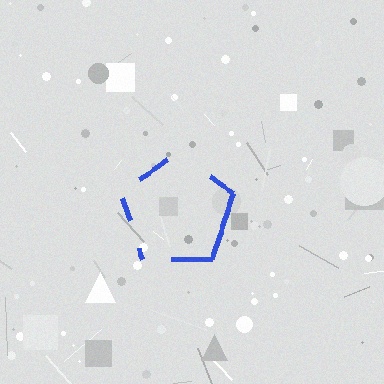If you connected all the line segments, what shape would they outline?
They would outline a pentagon.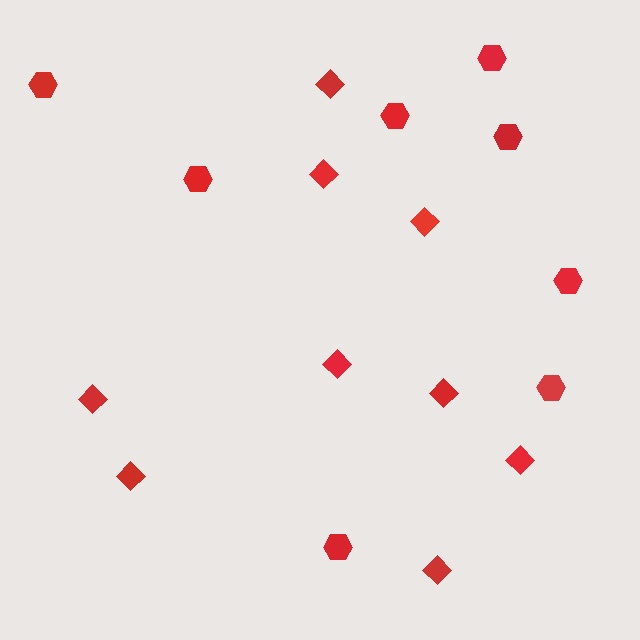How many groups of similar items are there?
There are 2 groups: one group of diamonds (9) and one group of hexagons (8).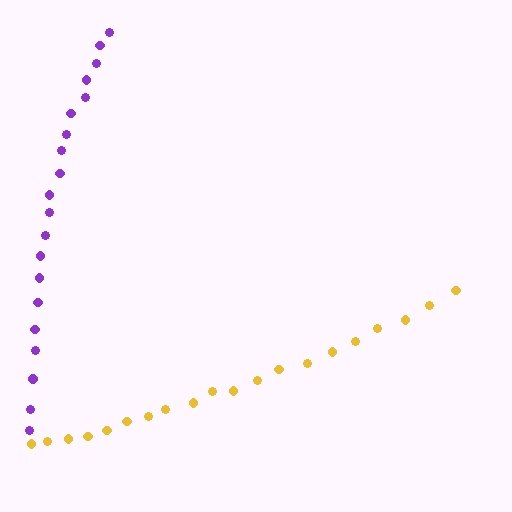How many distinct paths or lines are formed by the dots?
There are 2 distinct paths.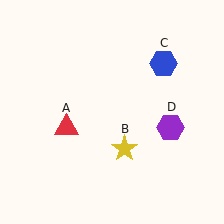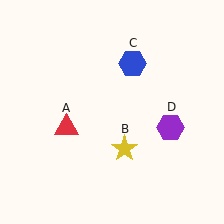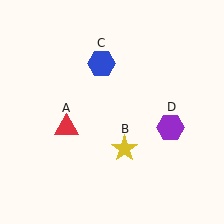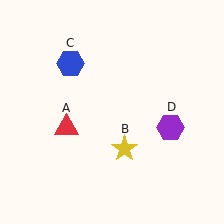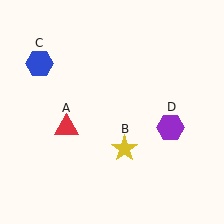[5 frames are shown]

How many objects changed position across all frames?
1 object changed position: blue hexagon (object C).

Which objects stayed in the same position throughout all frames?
Red triangle (object A) and yellow star (object B) and purple hexagon (object D) remained stationary.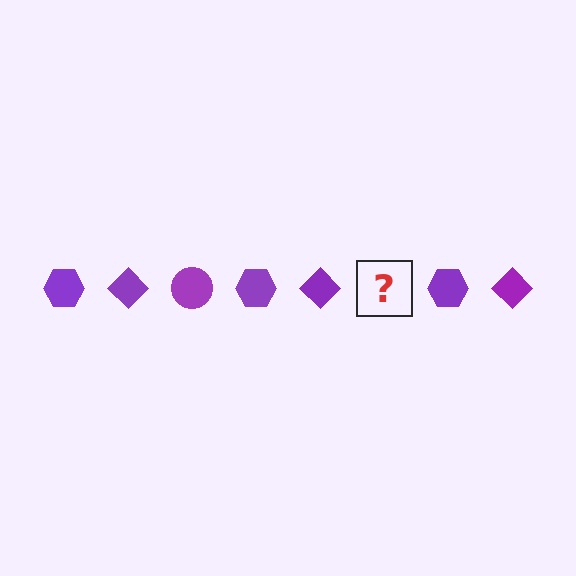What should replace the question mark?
The question mark should be replaced with a purple circle.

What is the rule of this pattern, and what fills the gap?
The rule is that the pattern cycles through hexagon, diamond, circle shapes in purple. The gap should be filled with a purple circle.